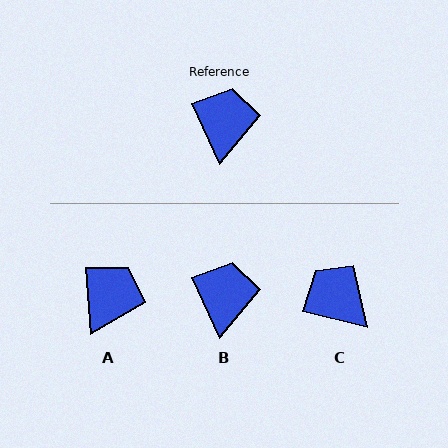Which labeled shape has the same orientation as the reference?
B.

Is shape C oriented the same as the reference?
No, it is off by about 52 degrees.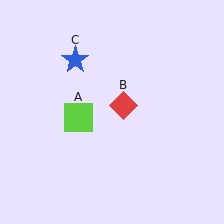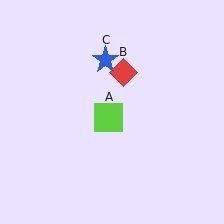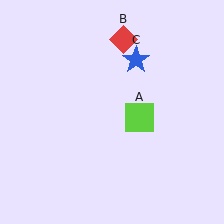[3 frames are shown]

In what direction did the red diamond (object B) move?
The red diamond (object B) moved up.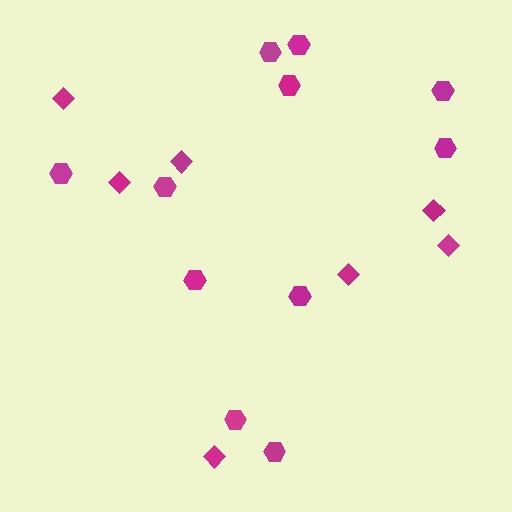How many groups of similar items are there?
There are 2 groups: one group of hexagons (11) and one group of diamonds (7).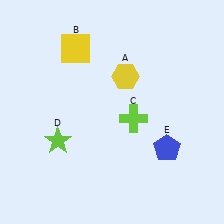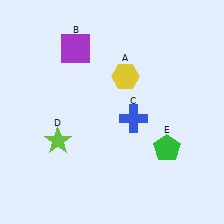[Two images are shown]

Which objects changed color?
B changed from yellow to purple. C changed from lime to blue. E changed from blue to green.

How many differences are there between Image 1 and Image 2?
There are 3 differences between the two images.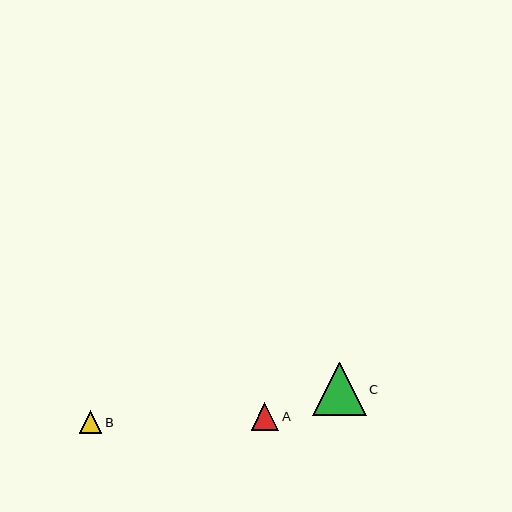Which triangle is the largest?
Triangle C is the largest with a size of approximately 53 pixels.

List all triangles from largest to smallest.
From largest to smallest: C, A, B.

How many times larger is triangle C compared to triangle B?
Triangle C is approximately 2.4 times the size of triangle B.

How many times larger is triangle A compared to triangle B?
Triangle A is approximately 1.2 times the size of triangle B.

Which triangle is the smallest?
Triangle B is the smallest with a size of approximately 22 pixels.